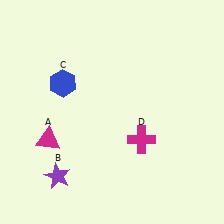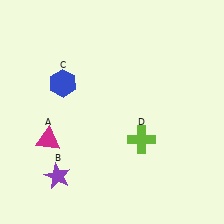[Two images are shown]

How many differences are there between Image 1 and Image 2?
There is 1 difference between the two images.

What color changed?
The cross (D) changed from magenta in Image 1 to lime in Image 2.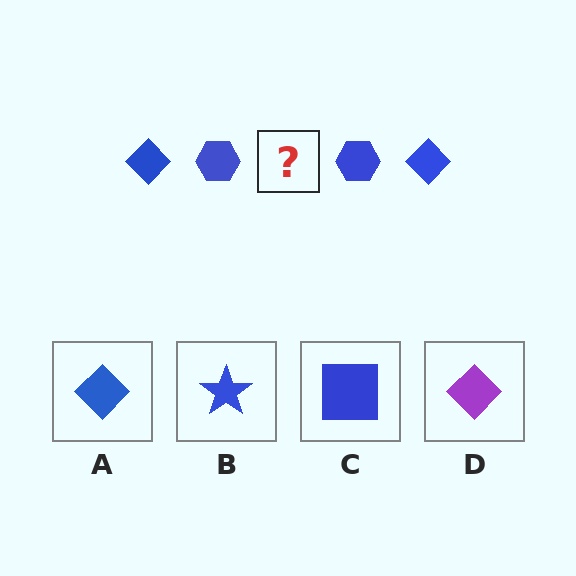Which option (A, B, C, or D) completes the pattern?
A.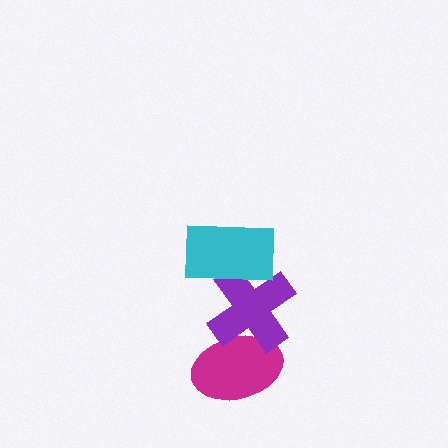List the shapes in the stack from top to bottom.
From top to bottom: the cyan rectangle, the purple cross, the magenta ellipse.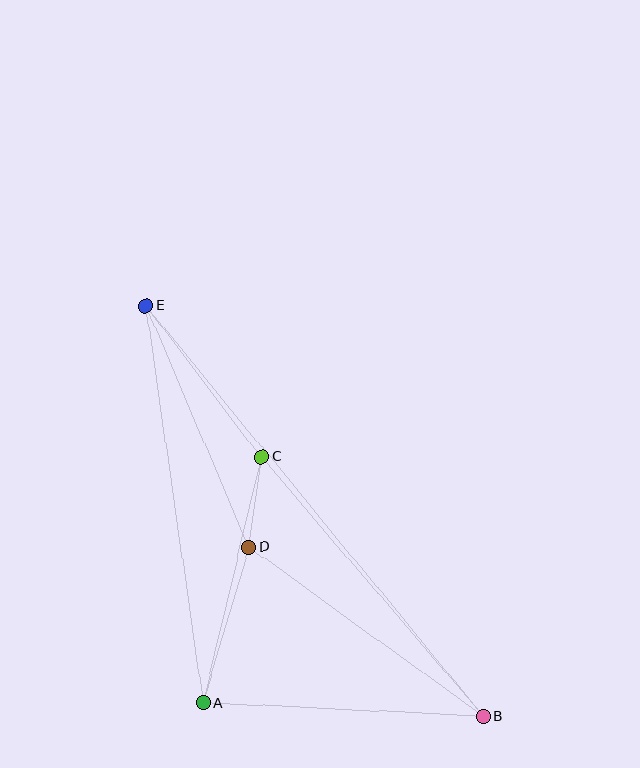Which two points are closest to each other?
Points C and D are closest to each other.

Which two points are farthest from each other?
Points B and E are farthest from each other.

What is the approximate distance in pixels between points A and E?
The distance between A and E is approximately 401 pixels.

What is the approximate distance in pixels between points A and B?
The distance between A and B is approximately 280 pixels.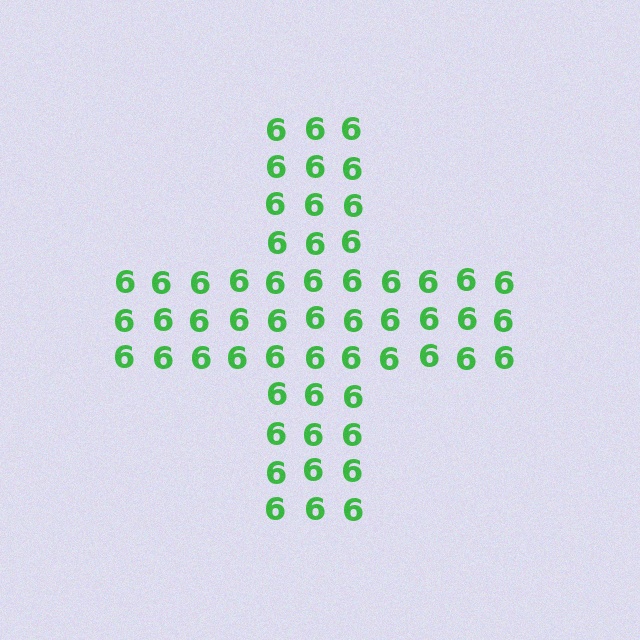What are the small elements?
The small elements are digit 6's.